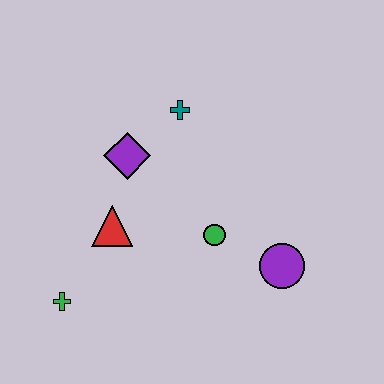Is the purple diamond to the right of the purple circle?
No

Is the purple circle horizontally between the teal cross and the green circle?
No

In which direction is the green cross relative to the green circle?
The green cross is to the left of the green circle.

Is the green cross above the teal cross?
No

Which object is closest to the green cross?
The red triangle is closest to the green cross.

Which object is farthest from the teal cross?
The green cross is farthest from the teal cross.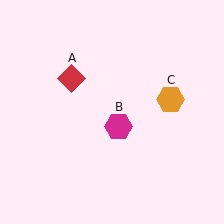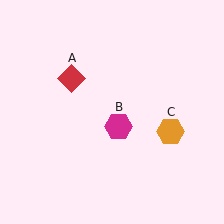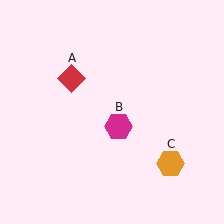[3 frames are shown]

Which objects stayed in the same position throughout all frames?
Red diamond (object A) and magenta hexagon (object B) remained stationary.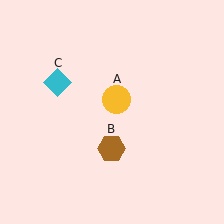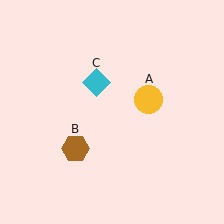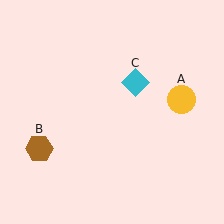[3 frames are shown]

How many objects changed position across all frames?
3 objects changed position: yellow circle (object A), brown hexagon (object B), cyan diamond (object C).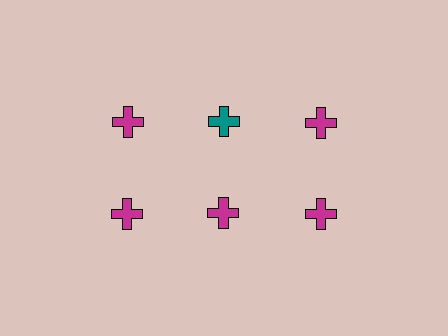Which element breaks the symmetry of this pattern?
The teal cross in the top row, second from left column breaks the symmetry. All other shapes are magenta crosses.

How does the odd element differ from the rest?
It has a different color: teal instead of magenta.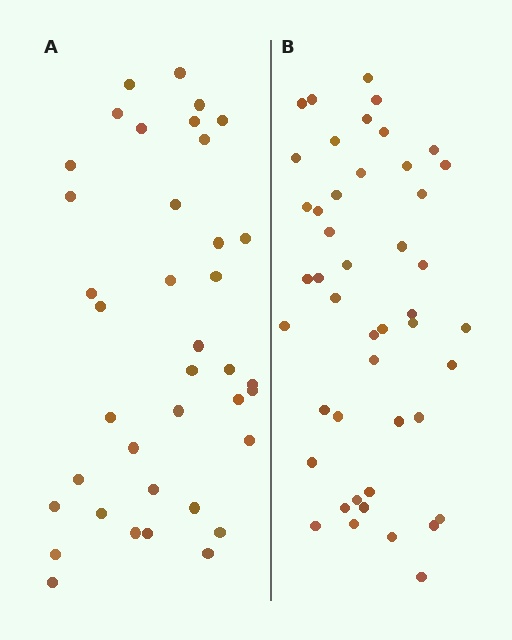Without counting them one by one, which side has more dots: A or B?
Region B (the right region) has more dots.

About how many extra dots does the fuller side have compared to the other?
Region B has roughly 8 or so more dots than region A.